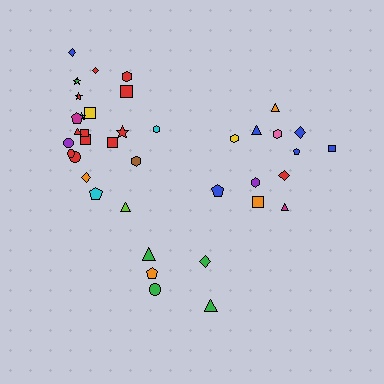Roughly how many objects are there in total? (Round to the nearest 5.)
Roughly 40 objects in total.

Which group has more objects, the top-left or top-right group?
The top-left group.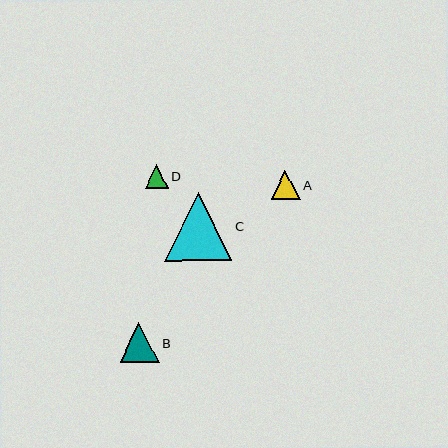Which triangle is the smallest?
Triangle D is the smallest with a size of approximately 23 pixels.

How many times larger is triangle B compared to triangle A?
Triangle B is approximately 1.4 times the size of triangle A.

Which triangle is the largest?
Triangle C is the largest with a size of approximately 68 pixels.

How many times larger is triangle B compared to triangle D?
Triangle B is approximately 1.7 times the size of triangle D.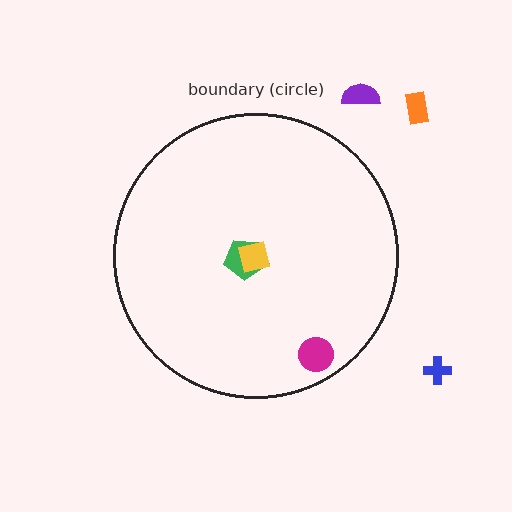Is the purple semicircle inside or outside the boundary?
Outside.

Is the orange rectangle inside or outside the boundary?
Outside.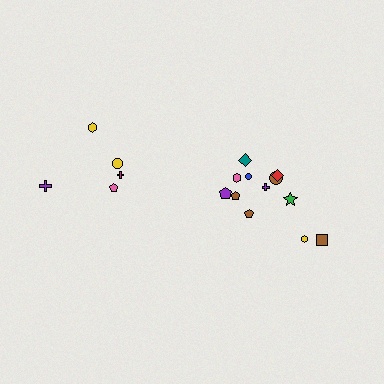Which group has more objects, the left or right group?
The right group.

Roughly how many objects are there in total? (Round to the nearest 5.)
Roughly 15 objects in total.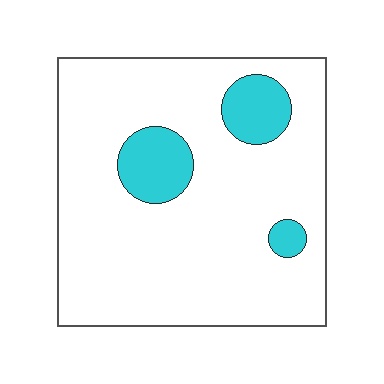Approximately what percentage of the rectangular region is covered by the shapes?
Approximately 15%.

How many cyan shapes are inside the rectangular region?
3.